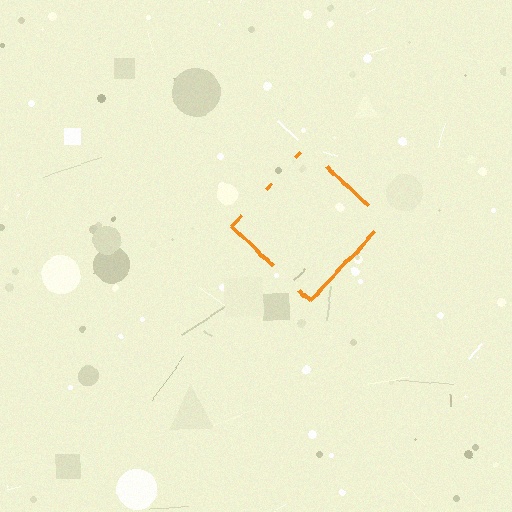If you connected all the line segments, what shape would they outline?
They would outline a diamond.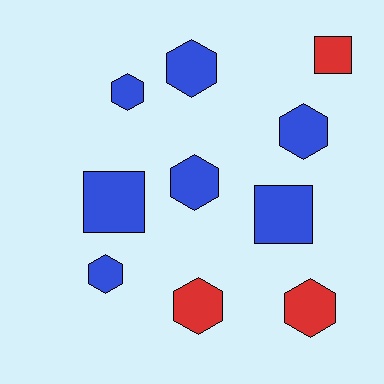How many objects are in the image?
There are 10 objects.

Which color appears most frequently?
Blue, with 7 objects.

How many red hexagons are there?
There are 2 red hexagons.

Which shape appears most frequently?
Hexagon, with 7 objects.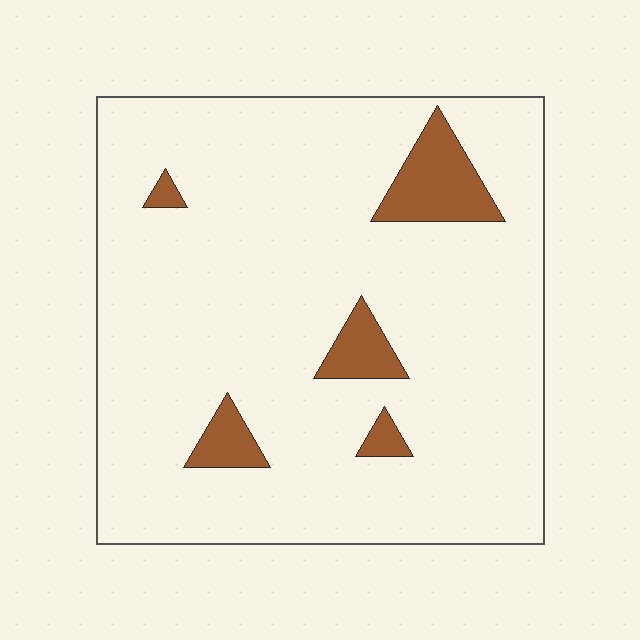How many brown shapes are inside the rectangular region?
5.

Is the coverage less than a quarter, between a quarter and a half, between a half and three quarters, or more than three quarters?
Less than a quarter.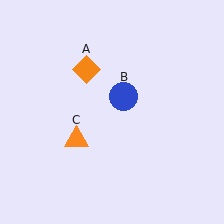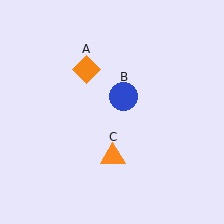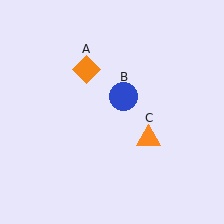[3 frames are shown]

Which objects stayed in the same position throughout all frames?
Orange diamond (object A) and blue circle (object B) remained stationary.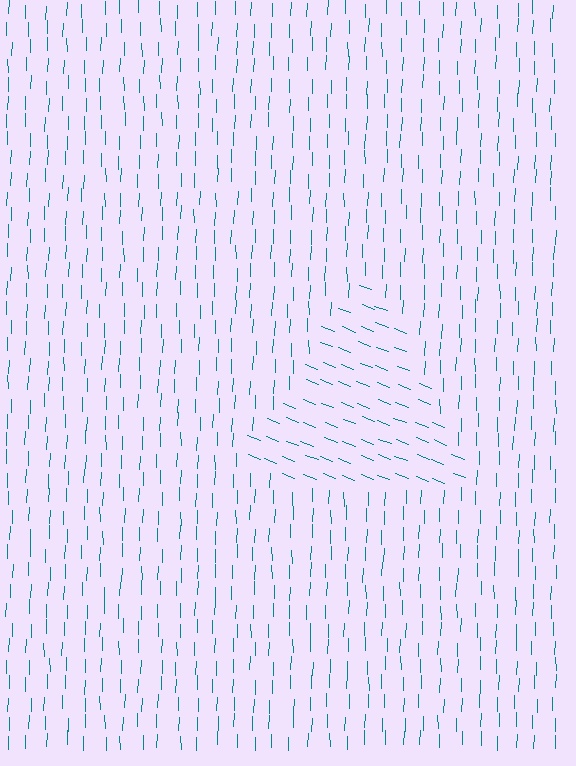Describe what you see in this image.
The image is filled with small teal line segments. A triangle region in the image has lines oriented differently from the surrounding lines, creating a visible texture boundary.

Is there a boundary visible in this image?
Yes, there is a texture boundary formed by a change in line orientation.